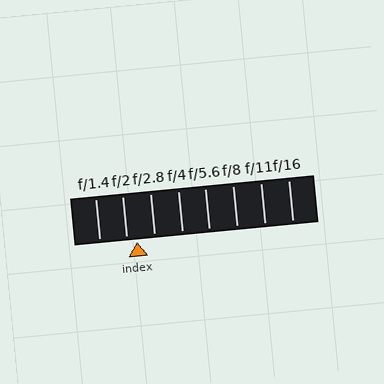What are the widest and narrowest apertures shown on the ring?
The widest aperture shown is f/1.4 and the narrowest is f/16.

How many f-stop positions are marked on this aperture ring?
There are 8 f-stop positions marked.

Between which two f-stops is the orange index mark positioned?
The index mark is between f/2 and f/2.8.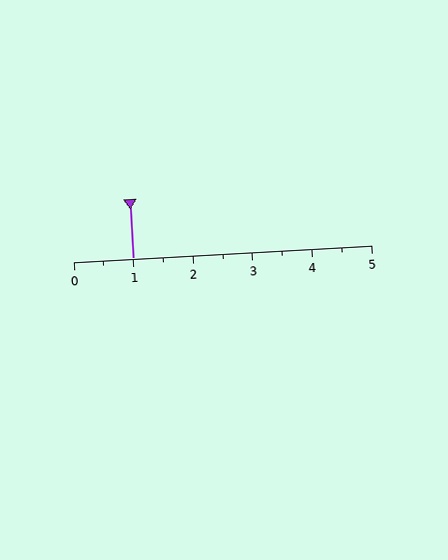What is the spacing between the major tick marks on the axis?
The major ticks are spaced 1 apart.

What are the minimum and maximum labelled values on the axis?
The axis runs from 0 to 5.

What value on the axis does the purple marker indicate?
The marker indicates approximately 1.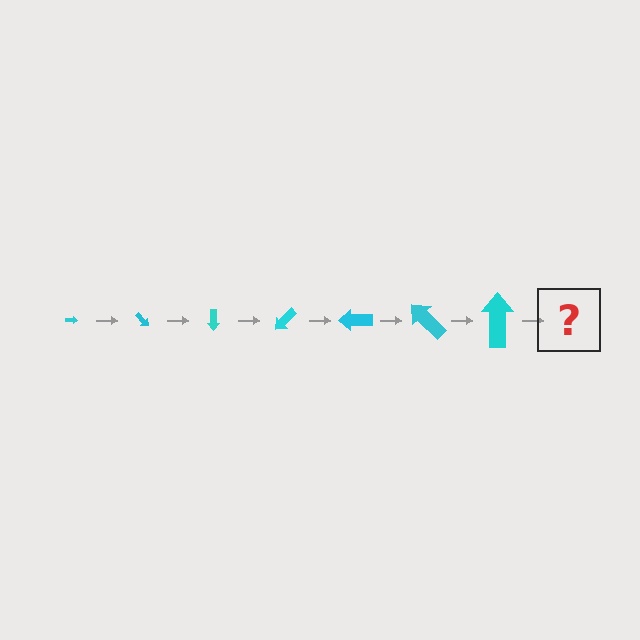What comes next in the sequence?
The next element should be an arrow, larger than the previous one and rotated 315 degrees from the start.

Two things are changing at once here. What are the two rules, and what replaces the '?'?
The two rules are that the arrow grows larger each step and it rotates 45 degrees each step. The '?' should be an arrow, larger than the previous one and rotated 315 degrees from the start.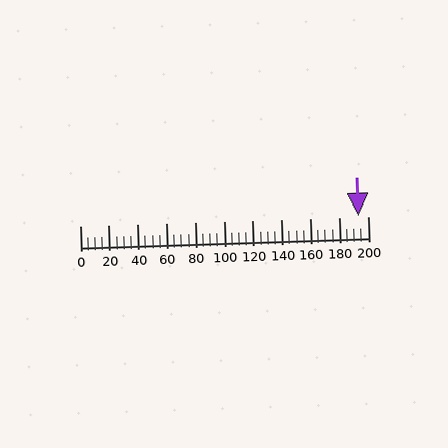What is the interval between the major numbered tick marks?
The major tick marks are spaced 20 units apart.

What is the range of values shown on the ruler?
The ruler shows values from 0 to 200.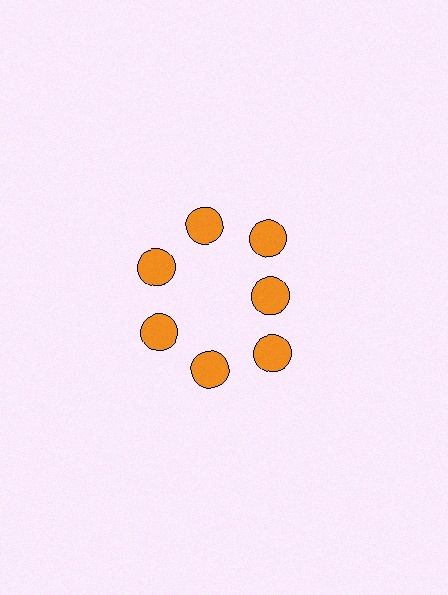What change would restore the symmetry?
The symmetry would be restored by moving it outward, back onto the ring so that all 7 circles sit at equal angles and equal distance from the center.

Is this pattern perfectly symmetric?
No. The 7 orange circles are arranged in a ring, but one element near the 3 o'clock position is pulled inward toward the center, breaking the 7-fold rotational symmetry.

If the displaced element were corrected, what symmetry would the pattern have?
It would have 7-fold rotational symmetry — the pattern would map onto itself every 51 degrees.